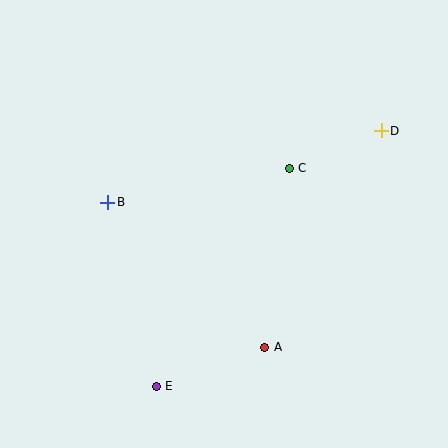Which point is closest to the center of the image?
Point C at (289, 168) is closest to the center.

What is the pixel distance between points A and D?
The distance between A and D is 246 pixels.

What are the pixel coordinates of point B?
Point B is at (108, 202).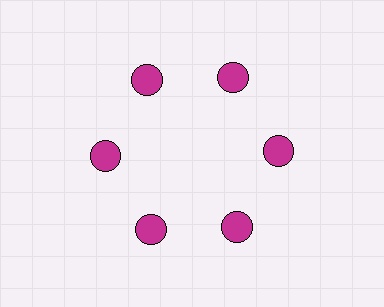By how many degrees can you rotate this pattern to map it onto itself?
The pattern maps onto itself every 60 degrees of rotation.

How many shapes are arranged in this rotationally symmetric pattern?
There are 6 shapes, arranged in 6 groups of 1.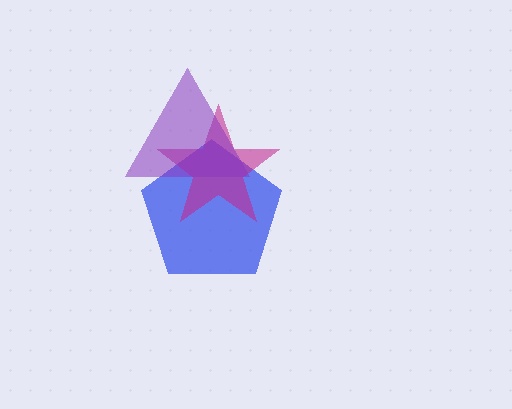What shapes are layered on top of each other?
The layered shapes are: a blue pentagon, a magenta star, a purple triangle.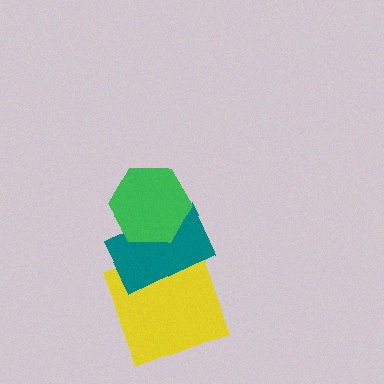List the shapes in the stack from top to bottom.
From top to bottom: the green hexagon, the teal rectangle, the yellow square.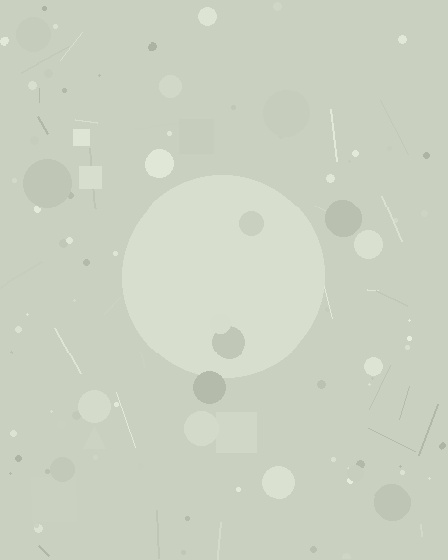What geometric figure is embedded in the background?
A circle is embedded in the background.